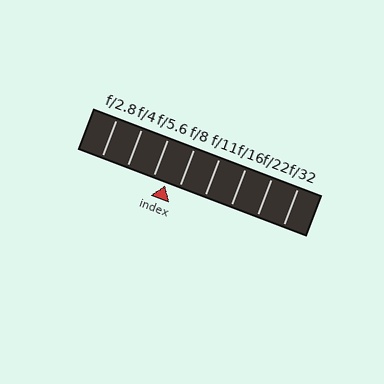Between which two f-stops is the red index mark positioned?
The index mark is between f/5.6 and f/8.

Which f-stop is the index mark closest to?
The index mark is closest to f/8.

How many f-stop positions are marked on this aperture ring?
There are 8 f-stop positions marked.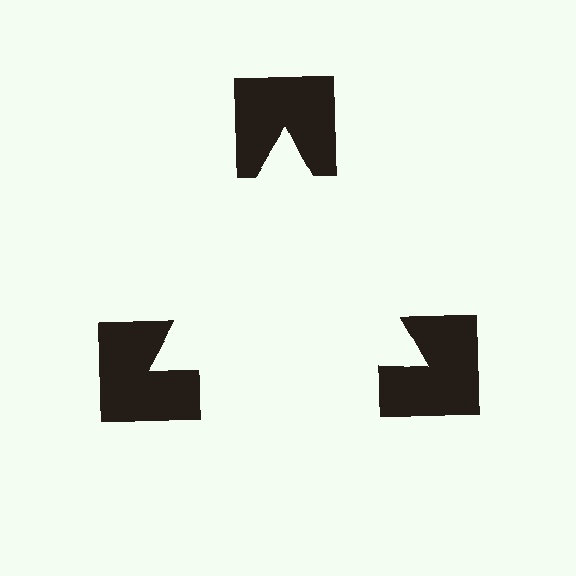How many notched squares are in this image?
There are 3 — one at each vertex of the illusory triangle.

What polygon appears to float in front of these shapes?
An illusory triangle — its edges are inferred from the aligned wedge cuts in the notched squares, not physically drawn.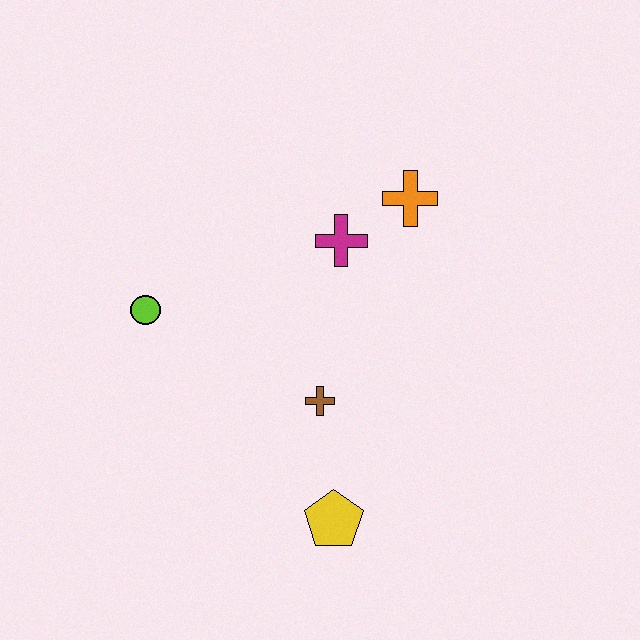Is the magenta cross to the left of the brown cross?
No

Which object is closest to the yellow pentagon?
The brown cross is closest to the yellow pentagon.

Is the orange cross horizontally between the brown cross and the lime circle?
No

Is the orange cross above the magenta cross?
Yes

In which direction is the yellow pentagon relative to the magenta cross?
The yellow pentagon is below the magenta cross.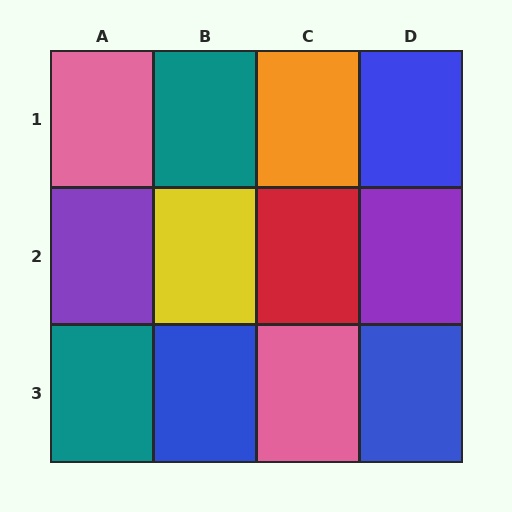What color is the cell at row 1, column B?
Teal.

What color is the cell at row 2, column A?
Purple.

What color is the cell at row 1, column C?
Orange.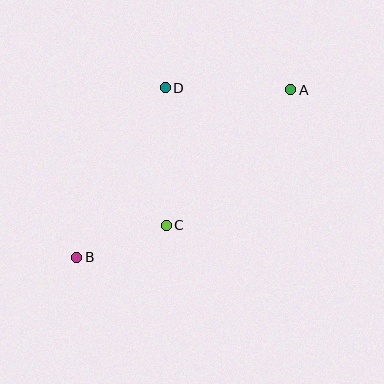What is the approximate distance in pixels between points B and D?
The distance between B and D is approximately 191 pixels.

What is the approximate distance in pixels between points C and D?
The distance between C and D is approximately 138 pixels.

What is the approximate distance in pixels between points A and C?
The distance between A and C is approximately 184 pixels.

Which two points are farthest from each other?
Points A and B are farthest from each other.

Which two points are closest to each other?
Points B and C are closest to each other.